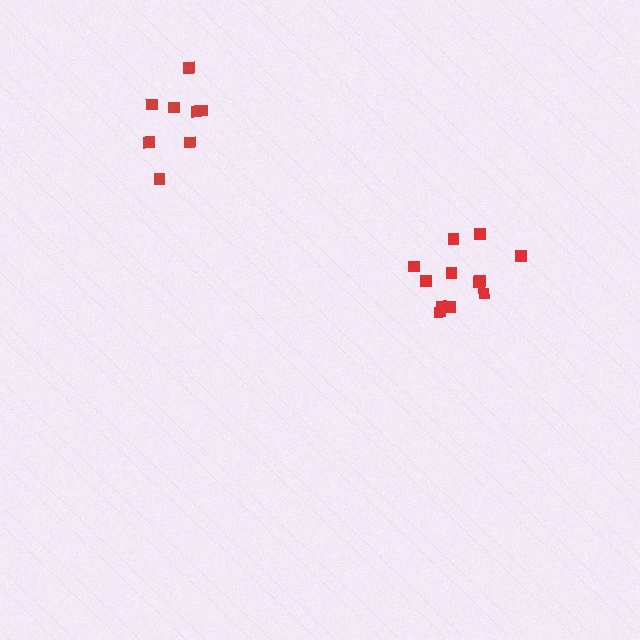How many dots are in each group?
Group 1: 8 dots, Group 2: 12 dots (20 total).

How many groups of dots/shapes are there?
There are 2 groups.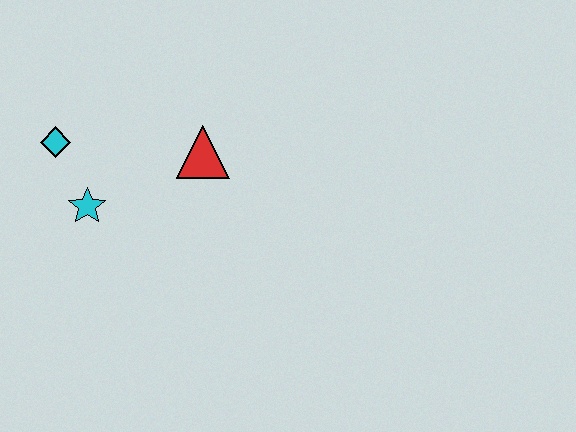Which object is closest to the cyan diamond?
The cyan star is closest to the cyan diamond.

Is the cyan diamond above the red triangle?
Yes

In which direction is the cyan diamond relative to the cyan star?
The cyan diamond is above the cyan star.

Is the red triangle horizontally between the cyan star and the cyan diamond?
No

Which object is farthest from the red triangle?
The cyan diamond is farthest from the red triangle.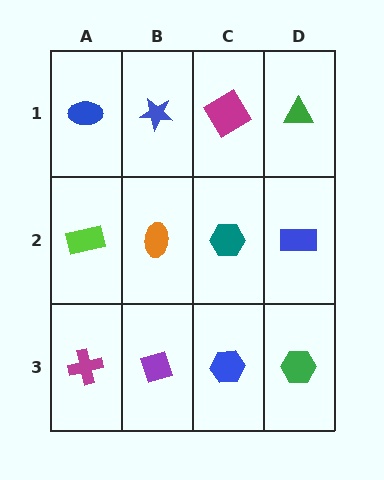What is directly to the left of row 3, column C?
A purple diamond.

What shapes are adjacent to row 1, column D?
A blue rectangle (row 2, column D), a magenta diamond (row 1, column C).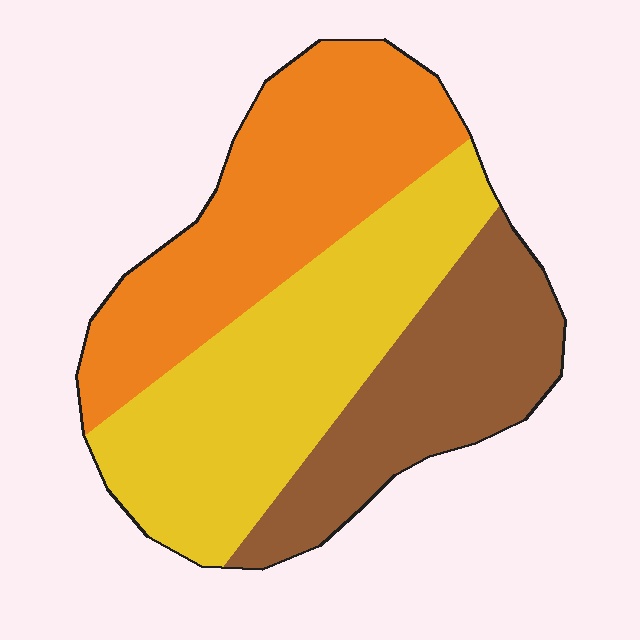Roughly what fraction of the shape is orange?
Orange takes up about one third (1/3) of the shape.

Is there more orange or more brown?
Orange.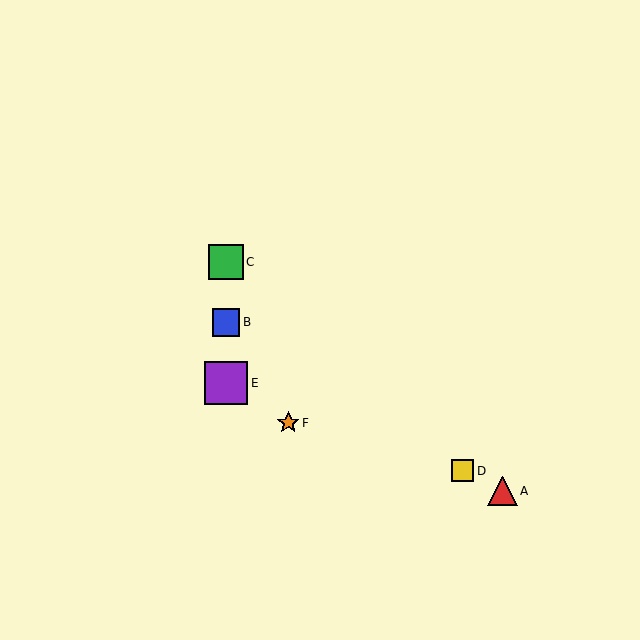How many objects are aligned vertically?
3 objects (B, C, E) are aligned vertically.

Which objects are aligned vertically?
Objects B, C, E are aligned vertically.